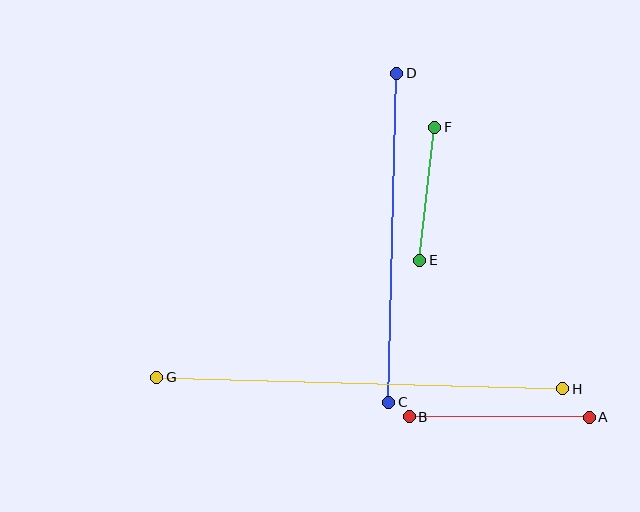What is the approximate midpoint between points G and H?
The midpoint is at approximately (360, 383) pixels.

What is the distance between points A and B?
The distance is approximately 180 pixels.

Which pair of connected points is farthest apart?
Points G and H are farthest apart.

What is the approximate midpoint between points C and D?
The midpoint is at approximately (393, 238) pixels.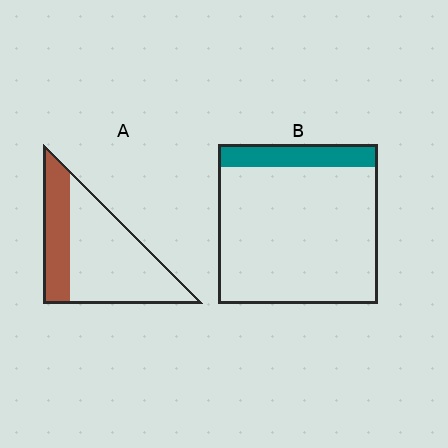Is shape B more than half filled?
No.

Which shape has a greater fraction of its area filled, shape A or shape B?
Shape A.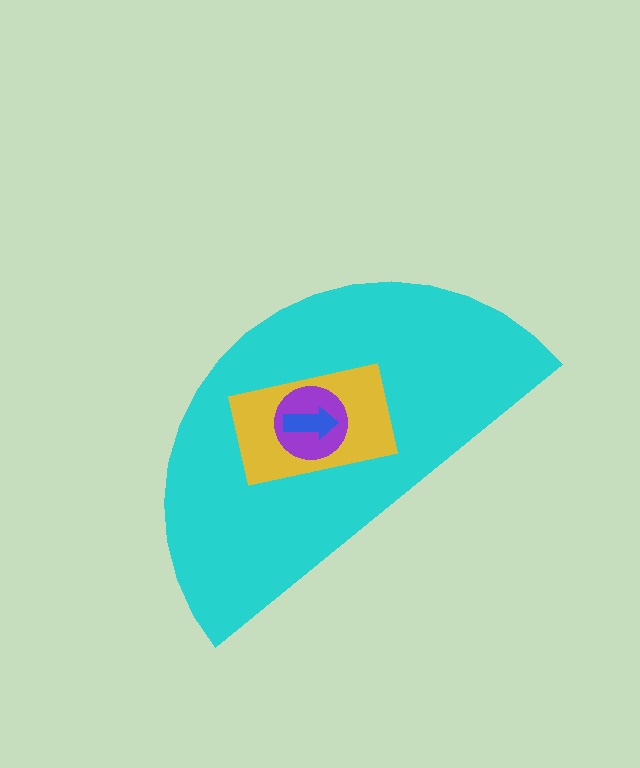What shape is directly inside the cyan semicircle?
The yellow rectangle.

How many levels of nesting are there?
4.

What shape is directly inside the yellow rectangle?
The purple circle.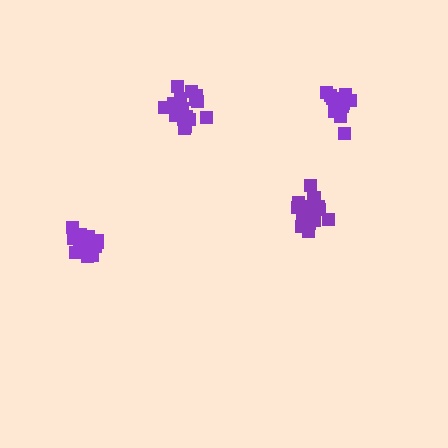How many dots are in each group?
Group 1: 20 dots, Group 2: 19 dots, Group 3: 16 dots, Group 4: 18 dots (73 total).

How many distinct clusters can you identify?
There are 4 distinct clusters.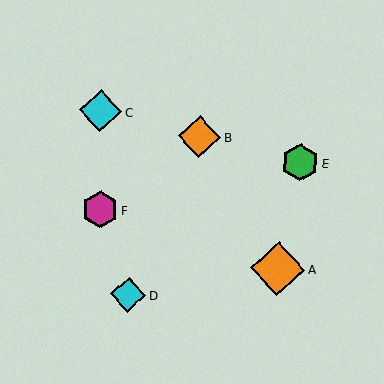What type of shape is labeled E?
Shape E is a green hexagon.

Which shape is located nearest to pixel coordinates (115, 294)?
The cyan diamond (labeled D) at (128, 295) is nearest to that location.